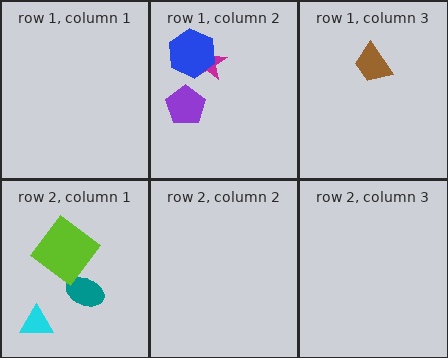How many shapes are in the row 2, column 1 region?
3.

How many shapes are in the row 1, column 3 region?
1.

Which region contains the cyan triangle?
The row 2, column 1 region.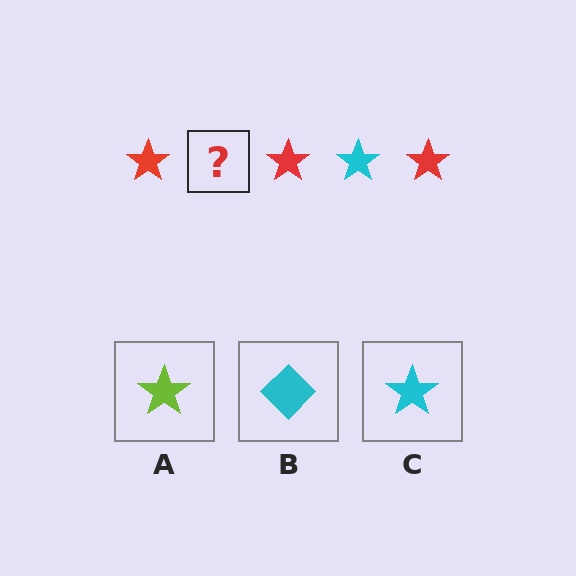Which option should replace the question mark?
Option C.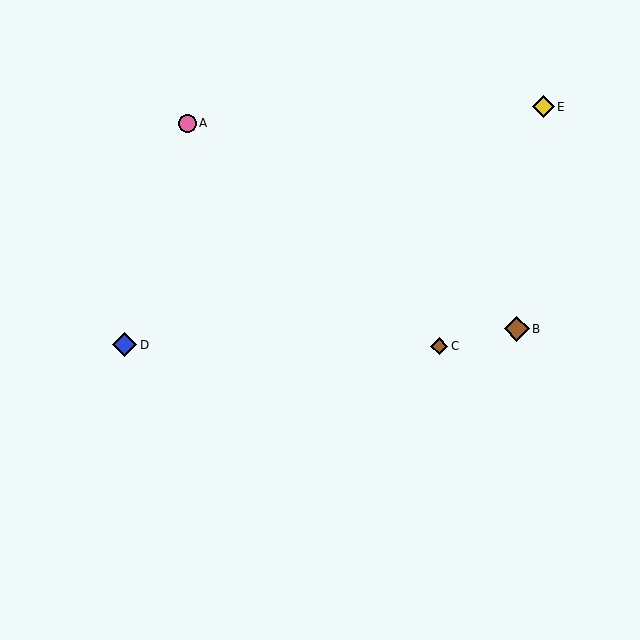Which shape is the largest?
The brown diamond (labeled B) is the largest.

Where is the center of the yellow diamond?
The center of the yellow diamond is at (543, 107).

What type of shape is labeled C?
Shape C is a brown diamond.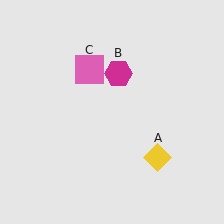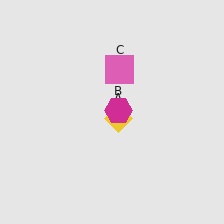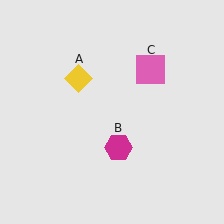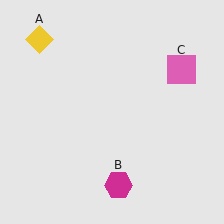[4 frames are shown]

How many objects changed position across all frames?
3 objects changed position: yellow diamond (object A), magenta hexagon (object B), pink square (object C).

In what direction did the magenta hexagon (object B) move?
The magenta hexagon (object B) moved down.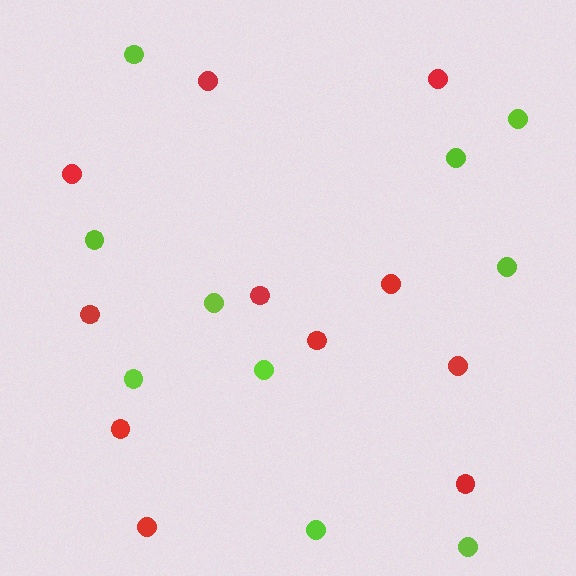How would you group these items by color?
There are 2 groups: one group of red circles (11) and one group of lime circles (10).